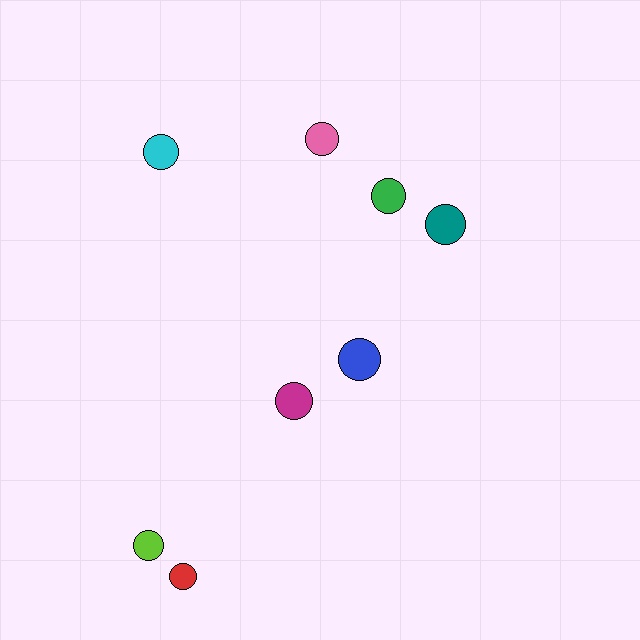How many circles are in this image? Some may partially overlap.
There are 8 circles.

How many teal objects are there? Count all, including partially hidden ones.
There is 1 teal object.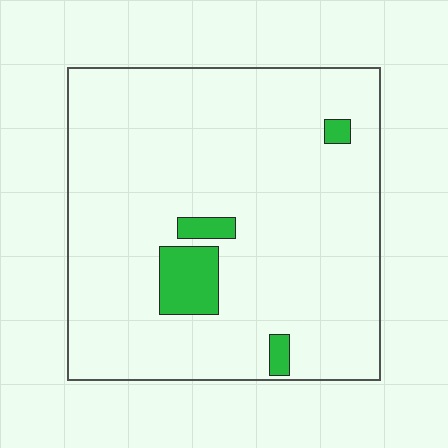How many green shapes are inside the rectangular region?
4.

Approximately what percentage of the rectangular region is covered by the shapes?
Approximately 5%.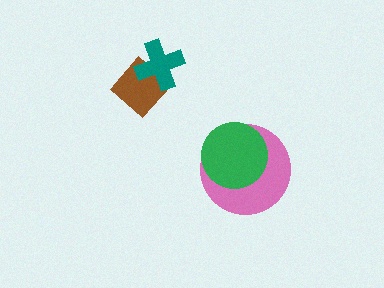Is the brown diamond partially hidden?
Yes, it is partially covered by another shape.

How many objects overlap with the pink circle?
1 object overlaps with the pink circle.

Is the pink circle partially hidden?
Yes, it is partially covered by another shape.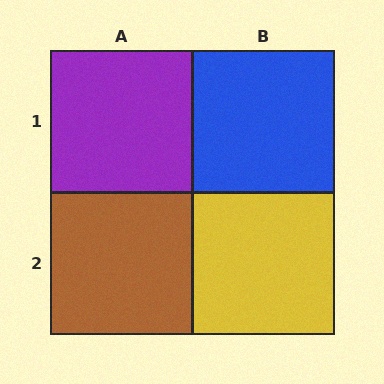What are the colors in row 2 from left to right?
Brown, yellow.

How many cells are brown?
1 cell is brown.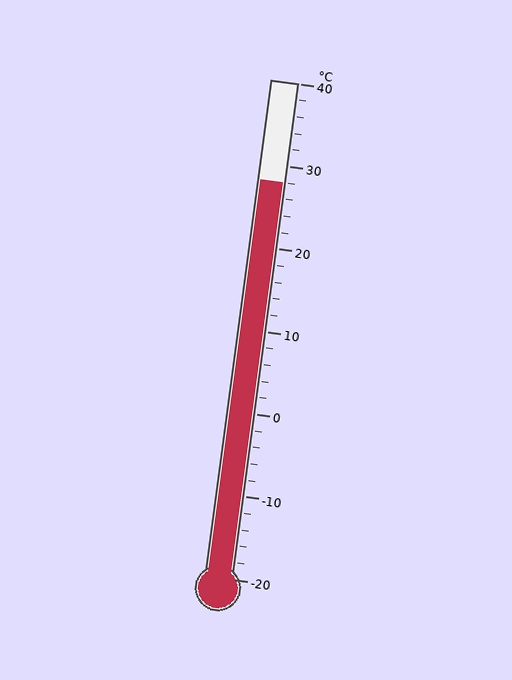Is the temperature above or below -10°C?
The temperature is above -10°C.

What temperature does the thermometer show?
The thermometer shows approximately 28°C.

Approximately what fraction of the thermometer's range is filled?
The thermometer is filled to approximately 80% of its range.